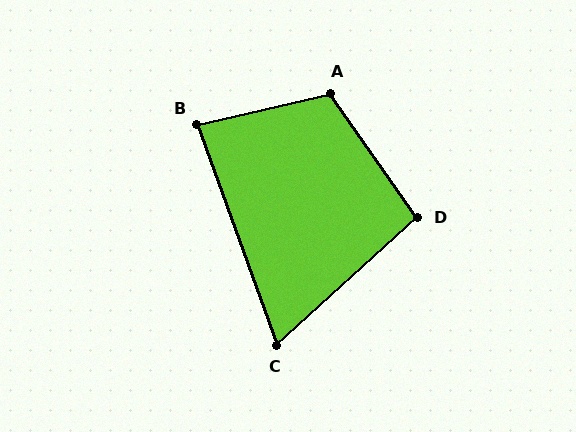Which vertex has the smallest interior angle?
C, at approximately 68 degrees.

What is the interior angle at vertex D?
Approximately 97 degrees (obtuse).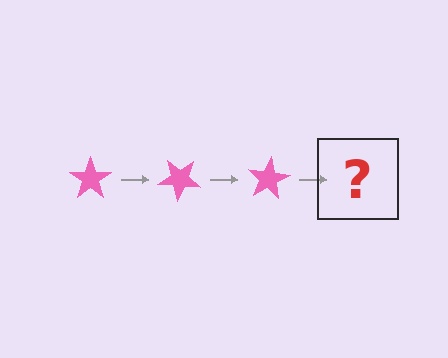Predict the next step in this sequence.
The next step is a pink star rotated 120 degrees.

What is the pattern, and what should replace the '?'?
The pattern is that the star rotates 40 degrees each step. The '?' should be a pink star rotated 120 degrees.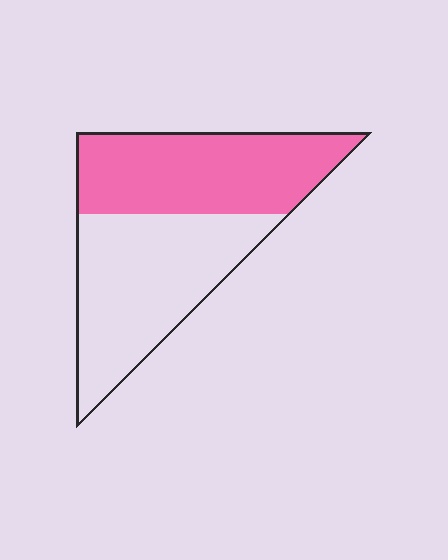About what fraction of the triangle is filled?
About one half (1/2).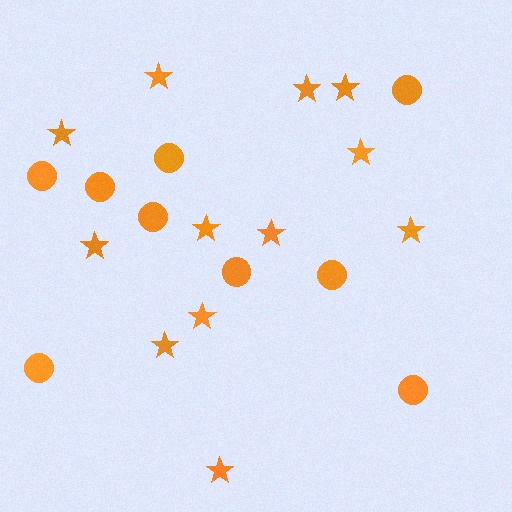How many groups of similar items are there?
There are 2 groups: one group of stars (12) and one group of circles (9).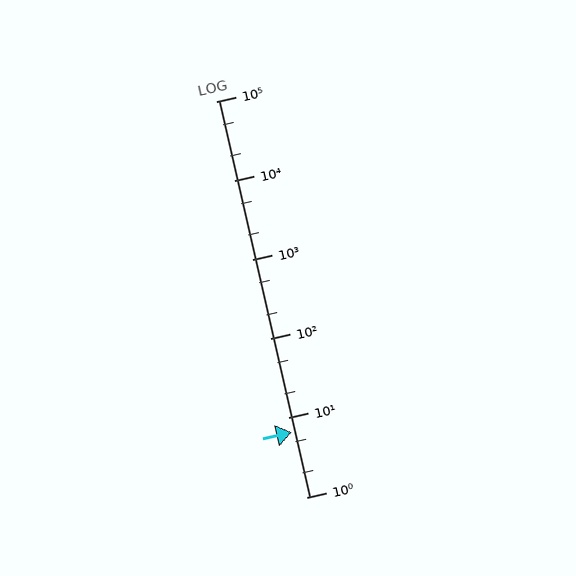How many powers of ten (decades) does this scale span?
The scale spans 5 decades, from 1 to 100000.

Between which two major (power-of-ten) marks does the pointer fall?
The pointer is between 1 and 10.